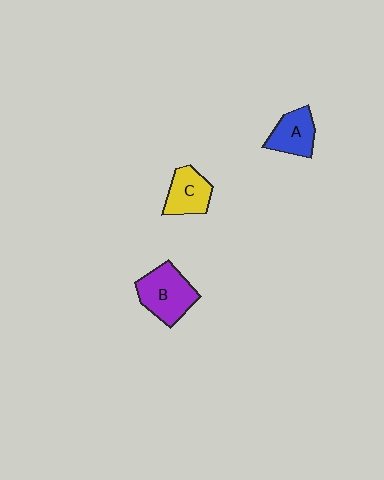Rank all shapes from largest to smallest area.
From largest to smallest: B (purple), C (yellow), A (blue).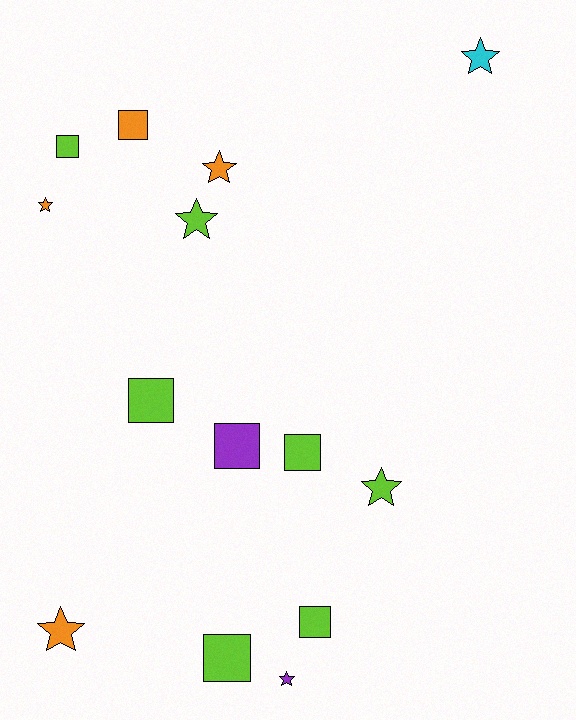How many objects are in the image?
There are 14 objects.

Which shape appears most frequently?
Square, with 7 objects.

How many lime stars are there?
There are 2 lime stars.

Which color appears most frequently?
Lime, with 7 objects.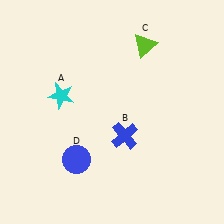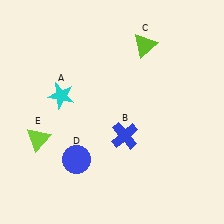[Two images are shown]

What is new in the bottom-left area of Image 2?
A lime triangle (E) was added in the bottom-left area of Image 2.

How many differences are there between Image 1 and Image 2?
There is 1 difference between the two images.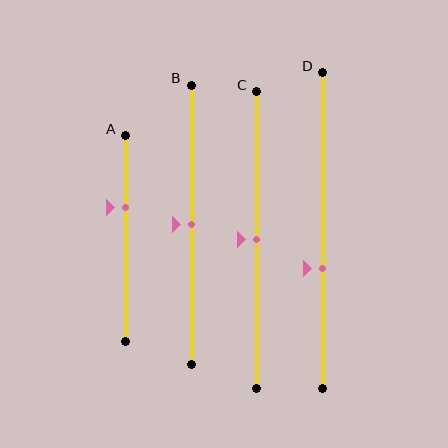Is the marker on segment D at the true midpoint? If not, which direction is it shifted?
No, the marker on segment D is shifted downward by about 12% of the segment length.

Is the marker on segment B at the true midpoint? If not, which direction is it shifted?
Yes, the marker on segment B is at the true midpoint.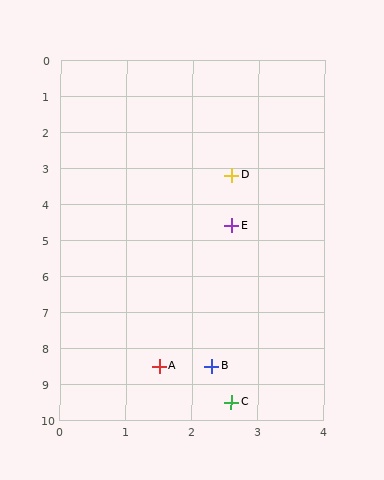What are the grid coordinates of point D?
Point D is at approximately (2.6, 3.2).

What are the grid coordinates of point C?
Point C is at approximately (2.6, 9.5).